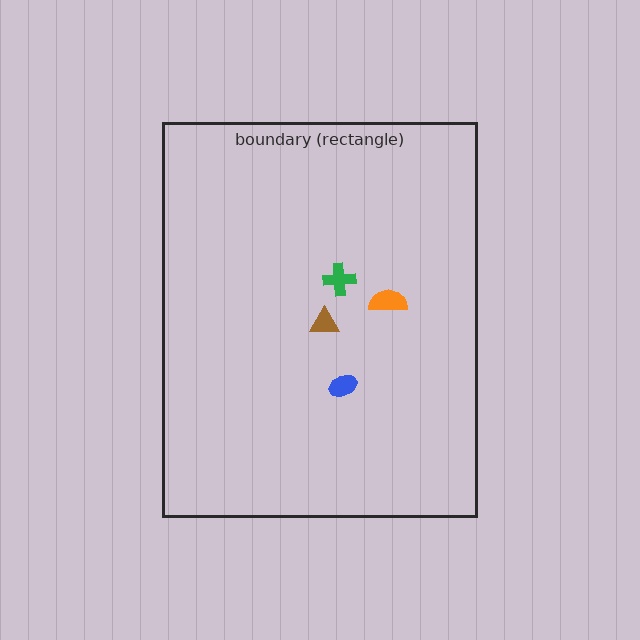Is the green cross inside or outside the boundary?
Inside.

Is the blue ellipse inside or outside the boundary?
Inside.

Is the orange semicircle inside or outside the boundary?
Inside.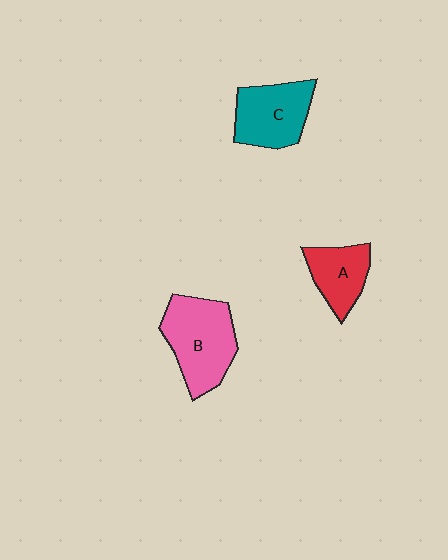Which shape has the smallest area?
Shape A (red).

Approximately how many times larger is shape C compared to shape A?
Approximately 1.3 times.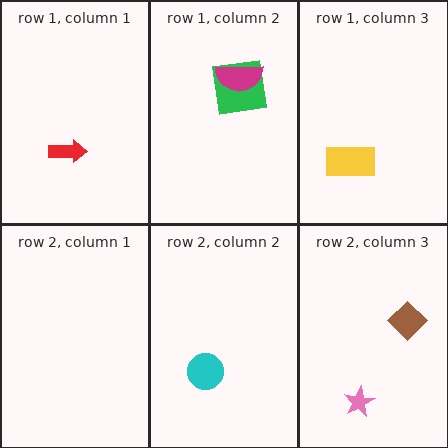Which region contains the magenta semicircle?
The row 1, column 2 region.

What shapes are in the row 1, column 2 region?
The green square, the magenta semicircle.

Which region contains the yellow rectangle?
The row 1, column 3 region.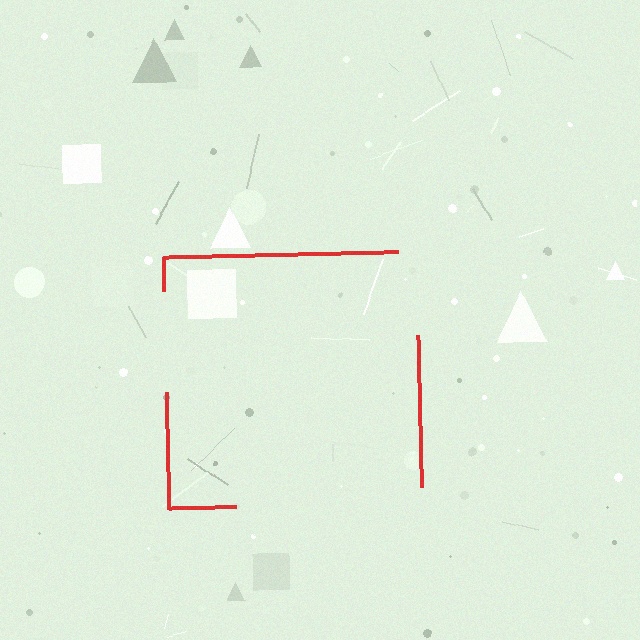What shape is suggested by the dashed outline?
The dashed outline suggests a square.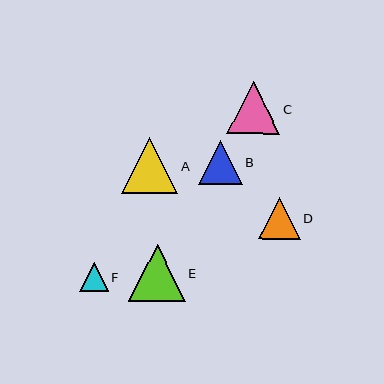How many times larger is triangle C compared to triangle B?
Triangle C is approximately 1.2 times the size of triangle B.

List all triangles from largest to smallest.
From largest to smallest: E, A, C, B, D, F.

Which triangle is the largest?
Triangle E is the largest with a size of approximately 57 pixels.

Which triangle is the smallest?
Triangle F is the smallest with a size of approximately 28 pixels.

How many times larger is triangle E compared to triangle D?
Triangle E is approximately 1.4 times the size of triangle D.